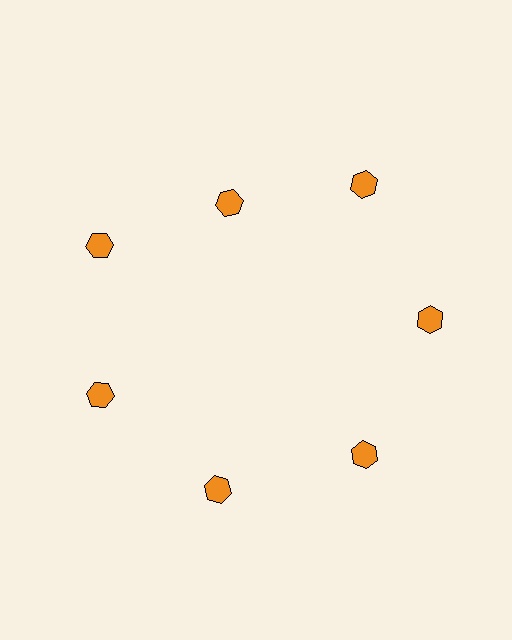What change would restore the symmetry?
The symmetry would be restored by moving it outward, back onto the ring so that all 7 hexagons sit at equal angles and equal distance from the center.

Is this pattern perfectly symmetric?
No. The 7 orange hexagons are arranged in a ring, but one element near the 12 o'clock position is pulled inward toward the center, breaking the 7-fold rotational symmetry.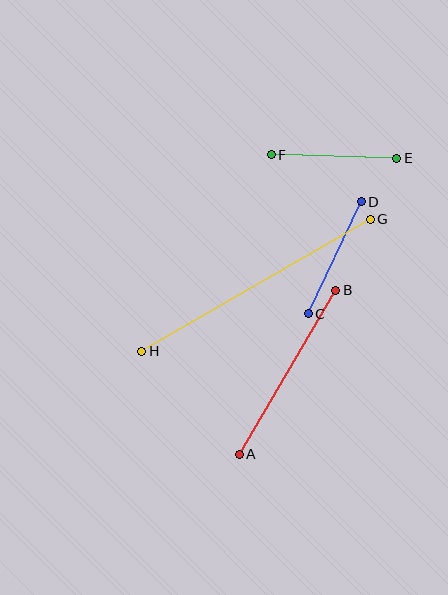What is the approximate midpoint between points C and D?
The midpoint is at approximately (335, 258) pixels.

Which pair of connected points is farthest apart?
Points G and H are farthest apart.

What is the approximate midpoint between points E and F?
The midpoint is at approximately (334, 156) pixels.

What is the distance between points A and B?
The distance is approximately 190 pixels.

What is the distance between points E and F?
The distance is approximately 126 pixels.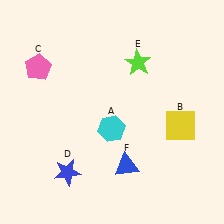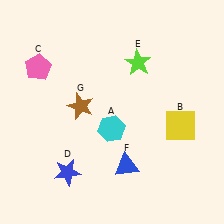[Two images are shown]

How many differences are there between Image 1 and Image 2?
There is 1 difference between the two images.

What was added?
A brown star (G) was added in Image 2.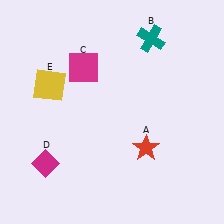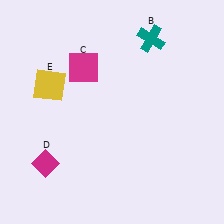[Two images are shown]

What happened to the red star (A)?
The red star (A) was removed in Image 2. It was in the bottom-right area of Image 1.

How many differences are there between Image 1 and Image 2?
There is 1 difference between the two images.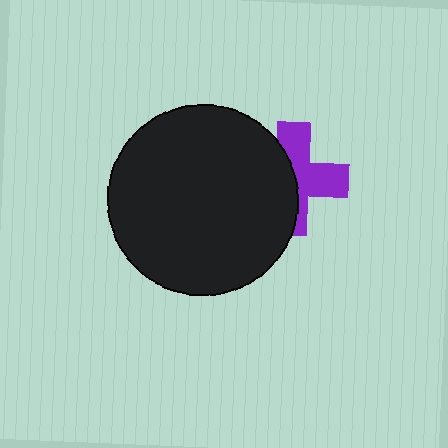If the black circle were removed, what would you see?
You would see the complete purple cross.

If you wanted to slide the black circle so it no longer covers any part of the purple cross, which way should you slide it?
Slide it left — that is the most direct way to separate the two shapes.